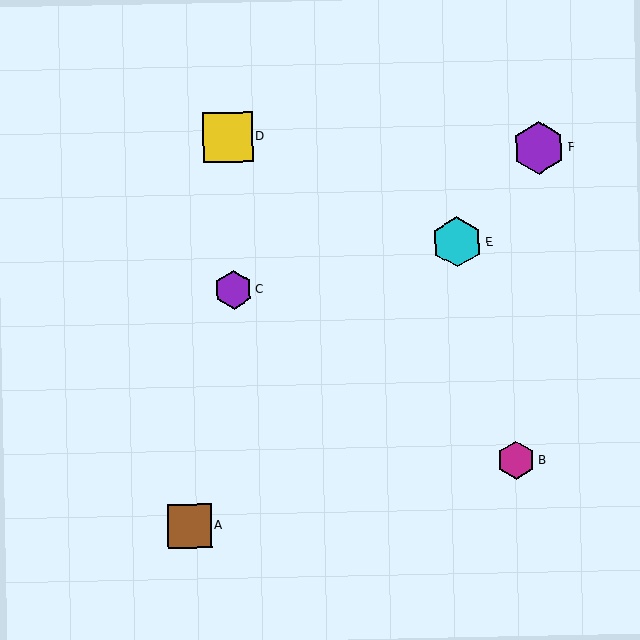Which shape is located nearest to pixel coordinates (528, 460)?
The magenta hexagon (labeled B) at (516, 460) is nearest to that location.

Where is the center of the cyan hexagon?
The center of the cyan hexagon is at (457, 242).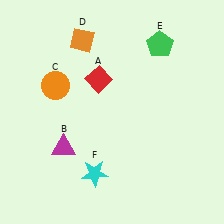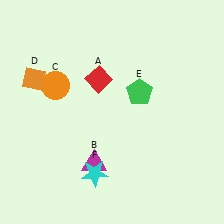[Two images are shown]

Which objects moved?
The objects that moved are: the magenta triangle (B), the orange diamond (D), the green pentagon (E).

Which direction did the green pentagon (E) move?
The green pentagon (E) moved down.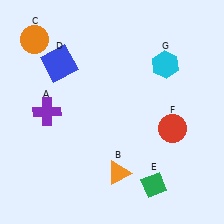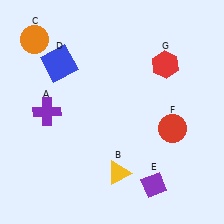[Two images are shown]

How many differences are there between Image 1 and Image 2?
There are 3 differences between the two images.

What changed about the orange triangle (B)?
In Image 1, B is orange. In Image 2, it changed to yellow.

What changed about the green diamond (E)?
In Image 1, E is green. In Image 2, it changed to purple.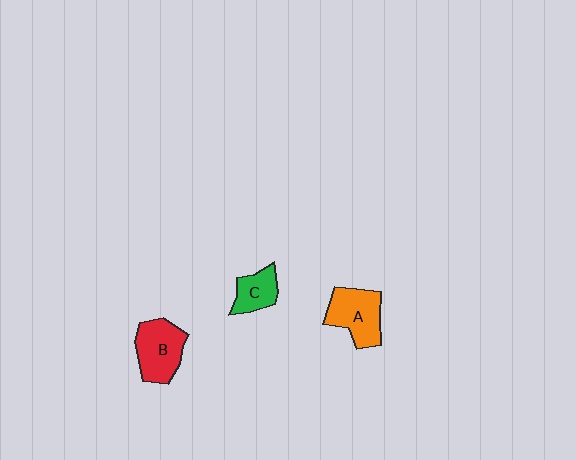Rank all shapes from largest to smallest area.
From largest to smallest: A (orange), B (red), C (green).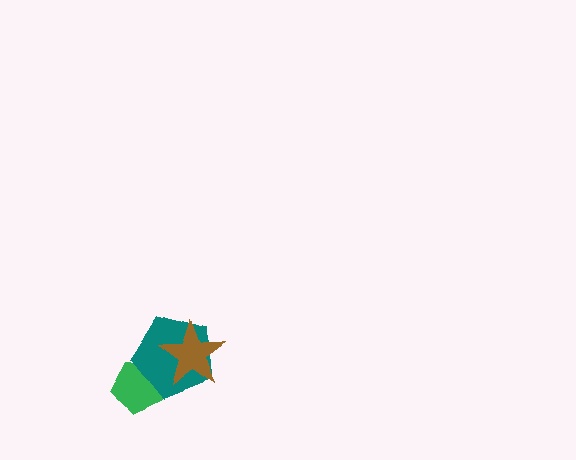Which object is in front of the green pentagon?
The teal pentagon is in front of the green pentagon.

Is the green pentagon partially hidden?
Yes, it is partially covered by another shape.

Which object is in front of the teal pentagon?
The brown star is in front of the teal pentagon.